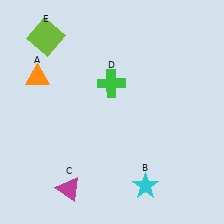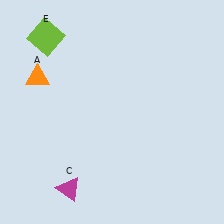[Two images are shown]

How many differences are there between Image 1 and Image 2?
There are 2 differences between the two images.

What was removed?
The green cross (D), the cyan star (B) were removed in Image 2.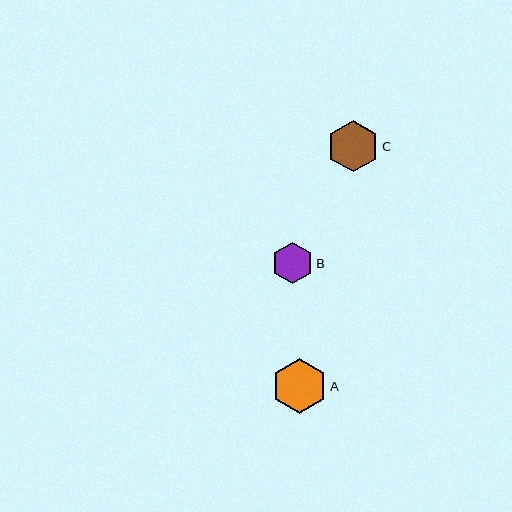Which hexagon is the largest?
Hexagon A is the largest with a size of approximately 55 pixels.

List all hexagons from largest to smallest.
From largest to smallest: A, C, B.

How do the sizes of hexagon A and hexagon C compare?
Hexagon A and hexagon C are approximately the same size.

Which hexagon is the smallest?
Hexagon B is the smallest with a size of approximately 41 pixels.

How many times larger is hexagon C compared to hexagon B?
Hexagon C is approximately 1.2 times the size of hexagon B.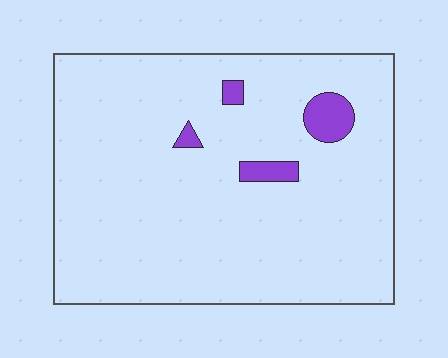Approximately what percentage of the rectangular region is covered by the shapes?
Approximately 5%.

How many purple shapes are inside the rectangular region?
4.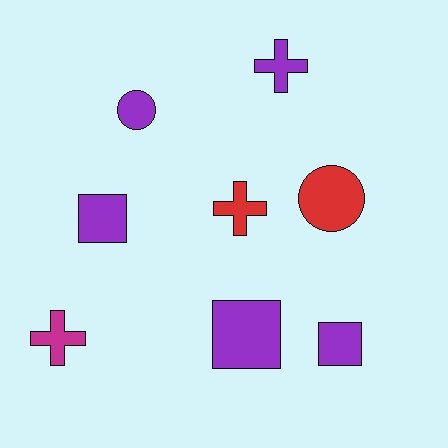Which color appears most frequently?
Purple, with 5 objects.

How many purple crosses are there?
There is 1 purple cross.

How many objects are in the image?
There are 8 objects.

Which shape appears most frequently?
Square, with 3 objects.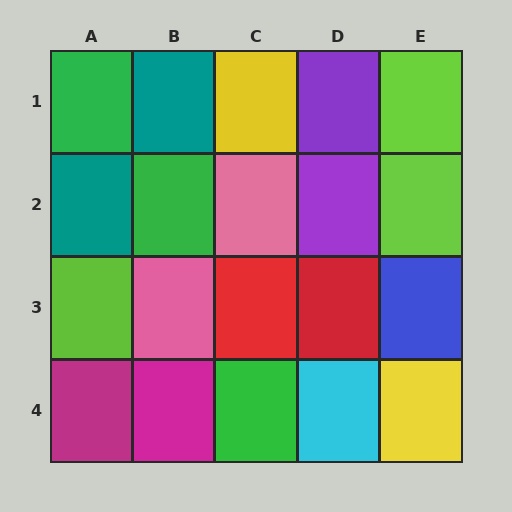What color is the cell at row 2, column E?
Lime.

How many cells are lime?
3 cells are lime.